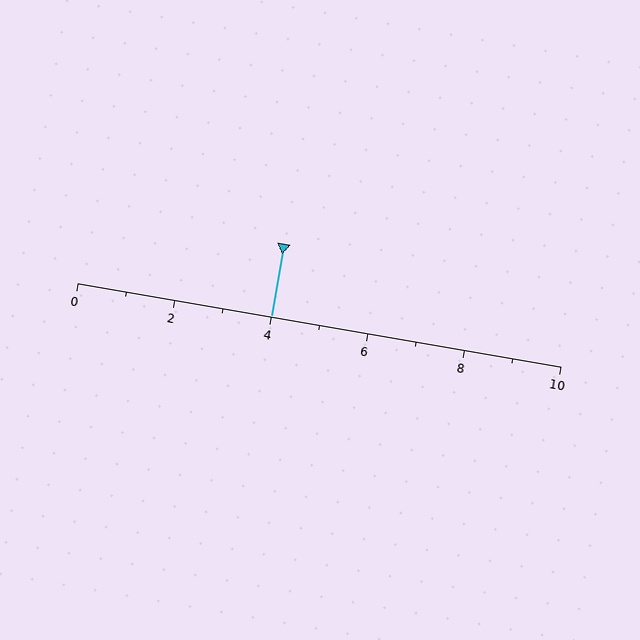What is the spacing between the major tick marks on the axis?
The major ticks are spaced 2 apart.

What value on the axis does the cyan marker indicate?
The marker indicates approximately 4.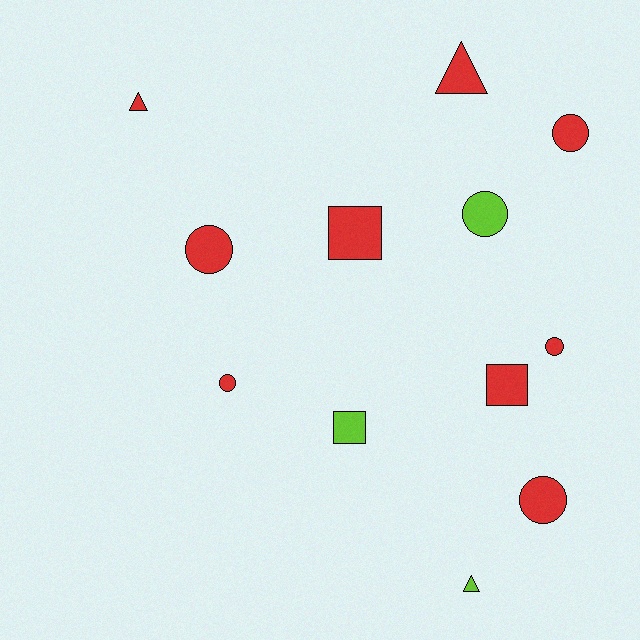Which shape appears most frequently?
Circle, with 6 objects.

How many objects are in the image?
There are 12 objects.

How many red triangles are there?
There are 2 red triangles.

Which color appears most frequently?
Red, with 9 objects.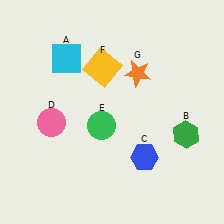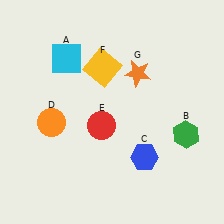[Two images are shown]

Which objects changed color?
D changed from pink to orange. E changed from green to red.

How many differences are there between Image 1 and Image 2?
There are 2 differences between the two images.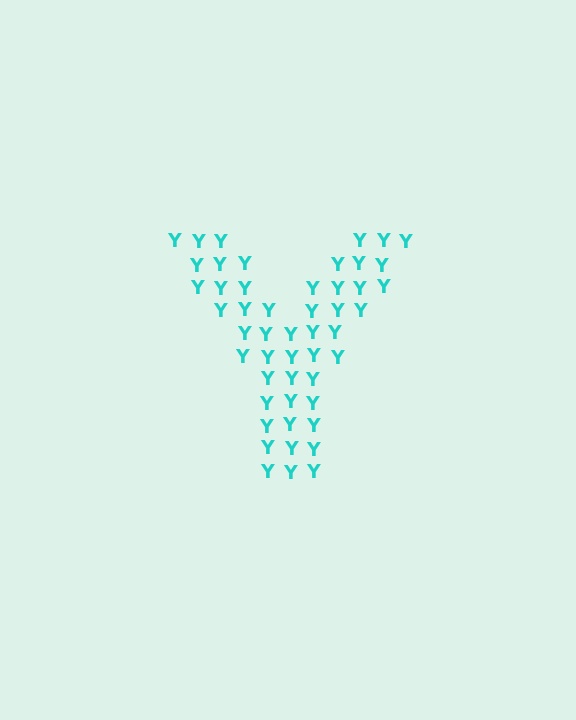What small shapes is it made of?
It is made of small letter Y's.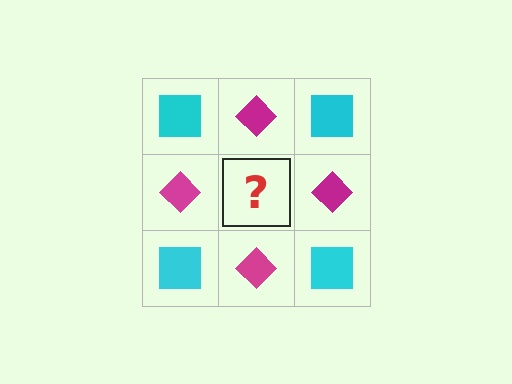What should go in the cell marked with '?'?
The missing cell should contain a cyan square.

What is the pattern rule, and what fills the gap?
The rule is that it alternates cyan square and magenta diamond in a checkerboard pattern. The gap should be filled with a cyan square.